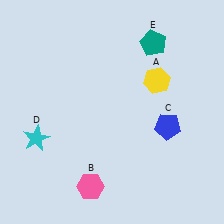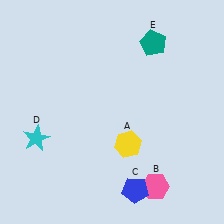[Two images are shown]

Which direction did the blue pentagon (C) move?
The blue pentagon (C) moved down.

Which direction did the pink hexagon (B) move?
The pink hexagon (B) moved right.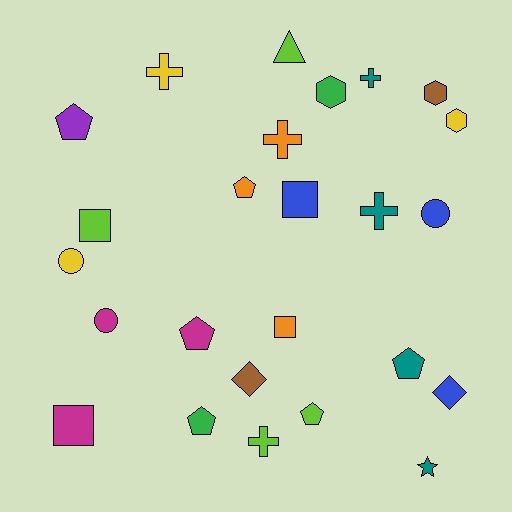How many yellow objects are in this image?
There are 3 yellow objects.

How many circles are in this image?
There are 3 circles.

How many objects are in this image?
There are 25 objects.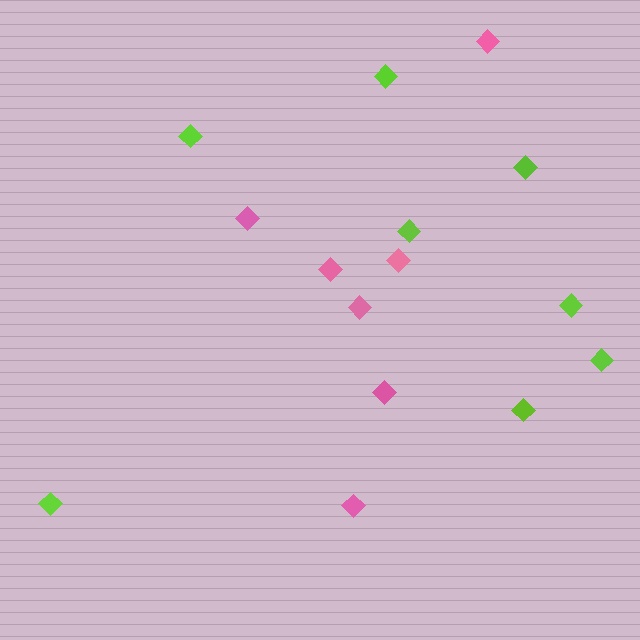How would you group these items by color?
There are 2 groups: one group of lime diamonds (8) and one group of pink diamonds (7).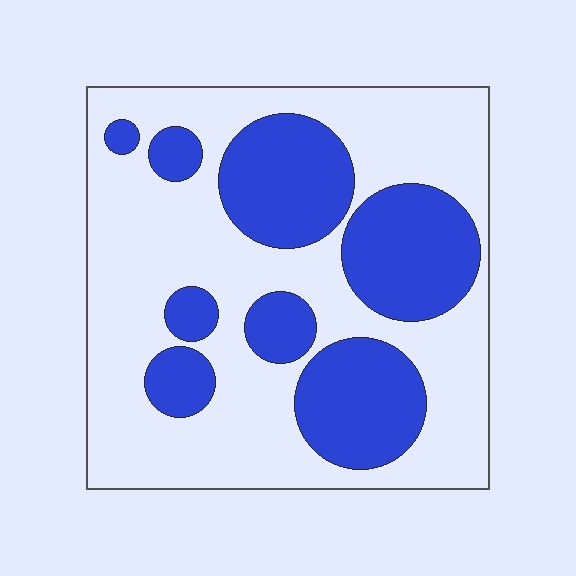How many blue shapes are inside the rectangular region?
8.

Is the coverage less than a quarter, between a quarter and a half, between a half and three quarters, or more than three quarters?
Between a quarter and a half.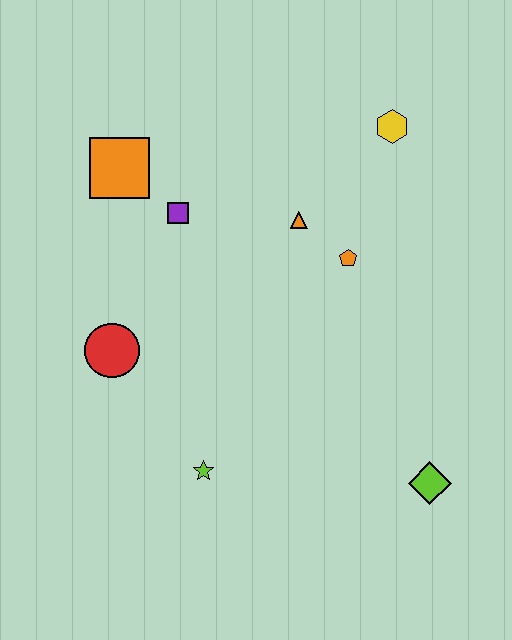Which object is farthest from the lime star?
The yellow hexagon is farthest from the lime star.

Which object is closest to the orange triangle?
The orange pentagon is closest to the orange triangle.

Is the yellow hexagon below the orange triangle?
No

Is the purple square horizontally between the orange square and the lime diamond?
Yes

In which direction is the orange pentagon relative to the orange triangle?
The orange pentagon is to the right of the orange triangle.